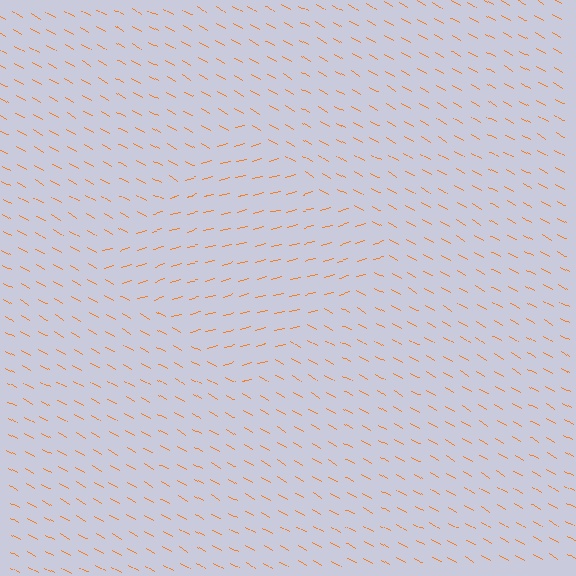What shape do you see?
I see a diamond.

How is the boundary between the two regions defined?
The boundary is defined purely by a change in line orientation (approximately 45 degrees difference). All lines are the same color and thickness.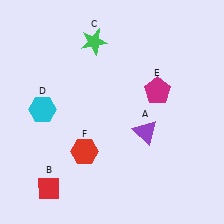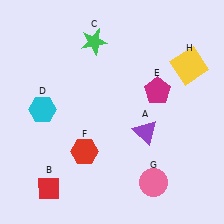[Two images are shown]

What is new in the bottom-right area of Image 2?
A pink circle (G) was added in the bottom-right area of Image 2.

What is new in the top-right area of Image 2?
A yellow square (H) was added in the top-right area of Image 2.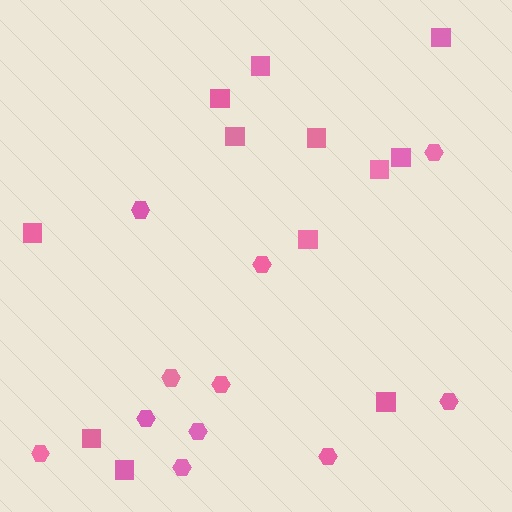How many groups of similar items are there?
There are 2 groups: one group of hexagons (11) and one group of squares (12).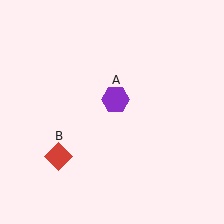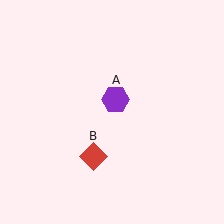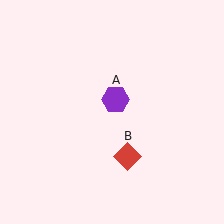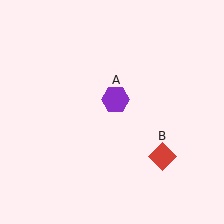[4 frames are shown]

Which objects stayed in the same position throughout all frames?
Purple hexagon (object A) remained stationary.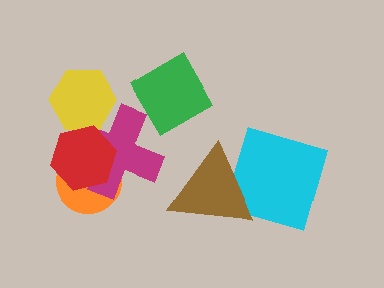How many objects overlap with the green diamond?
0 objects overlap with the green diamond.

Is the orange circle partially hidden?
Yes, it is partially covered by another shape.